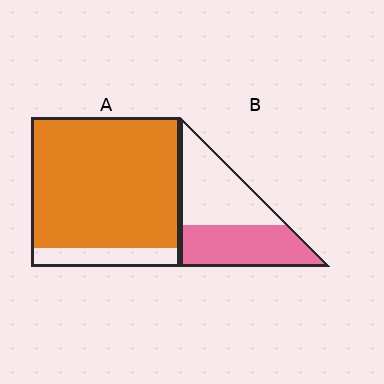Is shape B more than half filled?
Roughly half.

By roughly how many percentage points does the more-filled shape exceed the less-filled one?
By roughly 40 percentage points (A over B).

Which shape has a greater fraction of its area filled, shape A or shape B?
Shape A.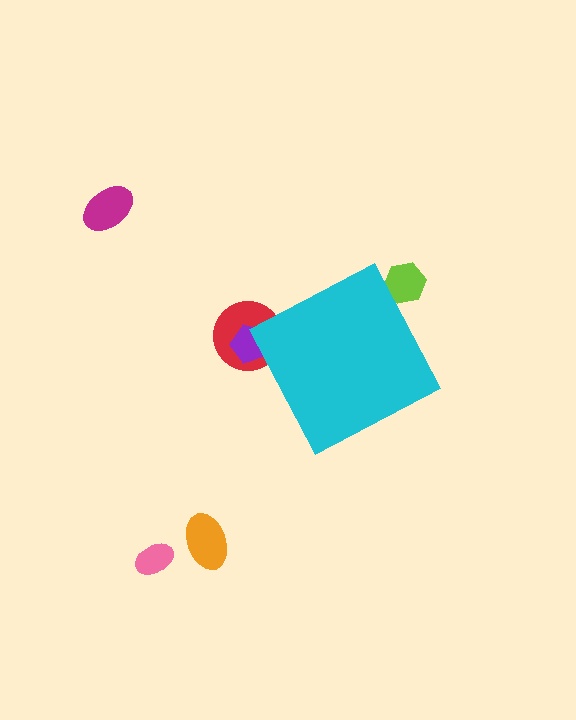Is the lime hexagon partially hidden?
Yes, the lime hexagon is partially hidden behind the cyan diamond.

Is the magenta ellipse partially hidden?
No, the magenta ellipse is fully visible.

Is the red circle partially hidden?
Yes, the red circle is partially hidden behind the cyan diamond.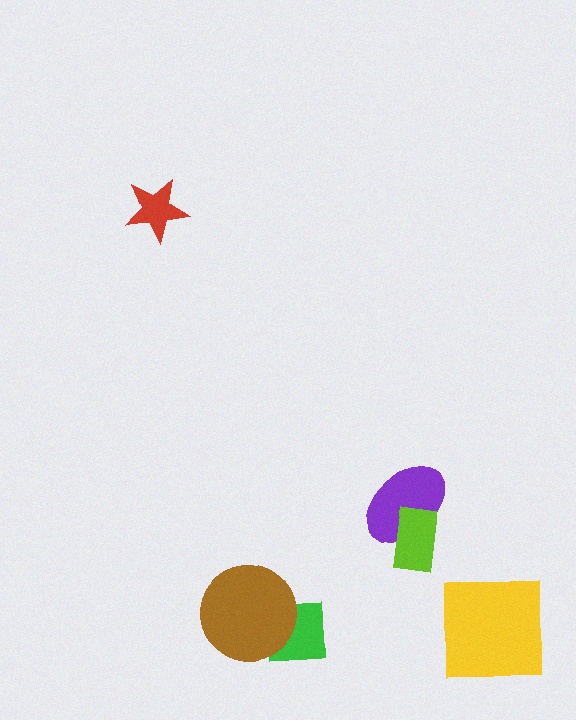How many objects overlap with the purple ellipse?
1 object overlaps with the purple ellipse.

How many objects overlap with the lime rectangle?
1 object overlaps with the lime rectangle.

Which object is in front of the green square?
The brown circle is in front of the green square.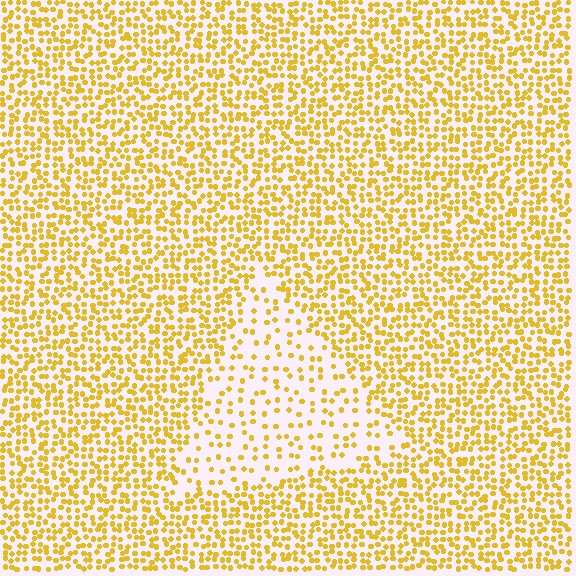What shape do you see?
I see a triangle.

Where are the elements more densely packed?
The elements are more densely packed outside the triangle boundary.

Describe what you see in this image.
The image contains small yellow elements arranged at two different densities. A triangle-shaped region is visible where the elements are less densely packed than the surrounding area.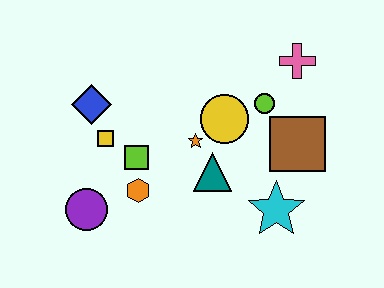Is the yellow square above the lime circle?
No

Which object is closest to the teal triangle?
The orange star is closest to the teal triangle.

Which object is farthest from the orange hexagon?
The pink cross is farthest from the orange hexagon.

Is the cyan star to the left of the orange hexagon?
No